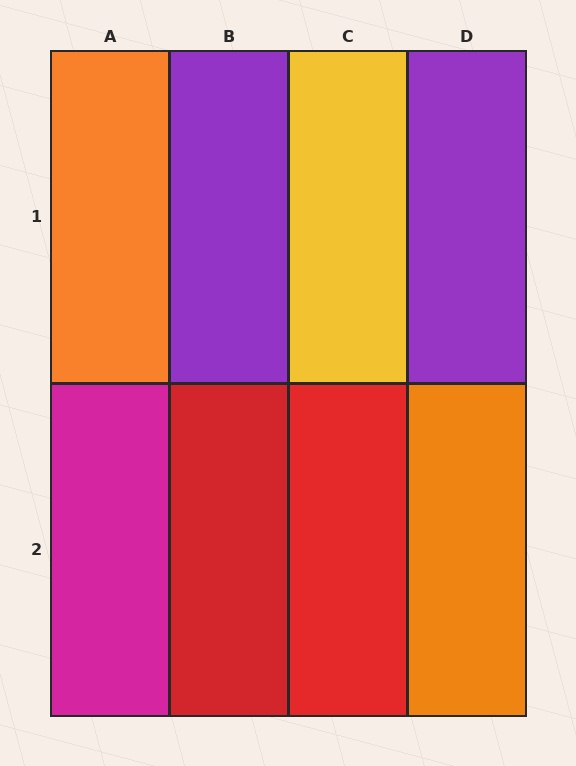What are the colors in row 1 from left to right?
Orange, purple, yellow, purple.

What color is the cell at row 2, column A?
Magenta.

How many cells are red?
2 cells are red.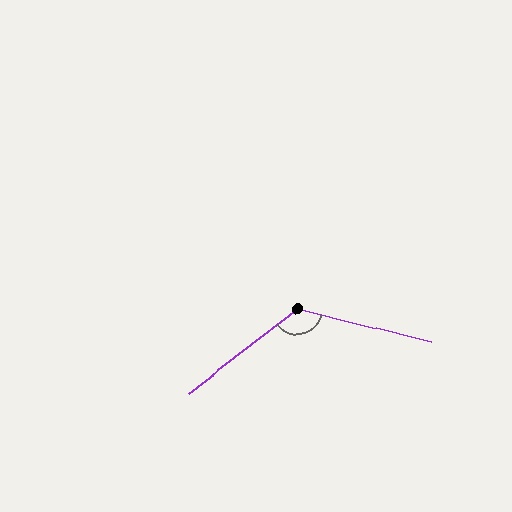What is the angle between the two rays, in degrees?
Approximately 129 degrees.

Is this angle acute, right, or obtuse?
It is obtuse.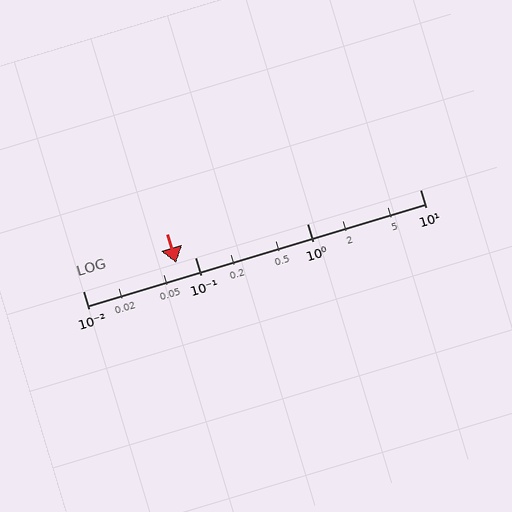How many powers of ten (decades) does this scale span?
The scale spans 3 decades, from 0.01 to 10.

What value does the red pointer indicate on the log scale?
The pointer indicates approximately 0.068.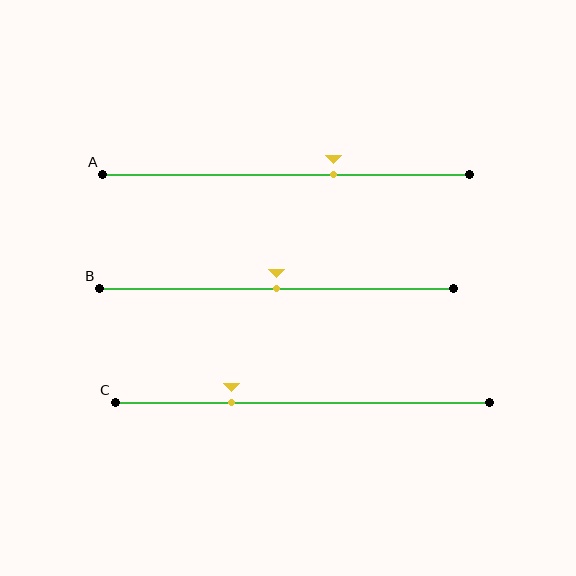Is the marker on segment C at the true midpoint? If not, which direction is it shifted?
No, the marker on segment C is shifted to the left by about 19% of the segment length.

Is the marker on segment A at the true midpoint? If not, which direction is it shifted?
No, the marker on segment A is shifted to the right by about 13% of the segment length.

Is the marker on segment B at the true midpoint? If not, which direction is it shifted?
Yes, the marker on segment B is at the true midpoint.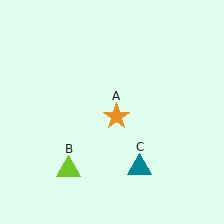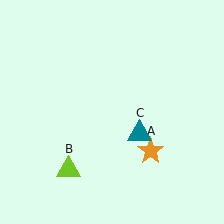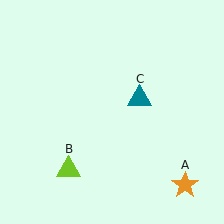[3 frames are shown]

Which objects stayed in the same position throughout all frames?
Lime triangle (object B) remained stationary.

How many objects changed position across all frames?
2 objects changed position: orange star (object A), teal triangle (object C).